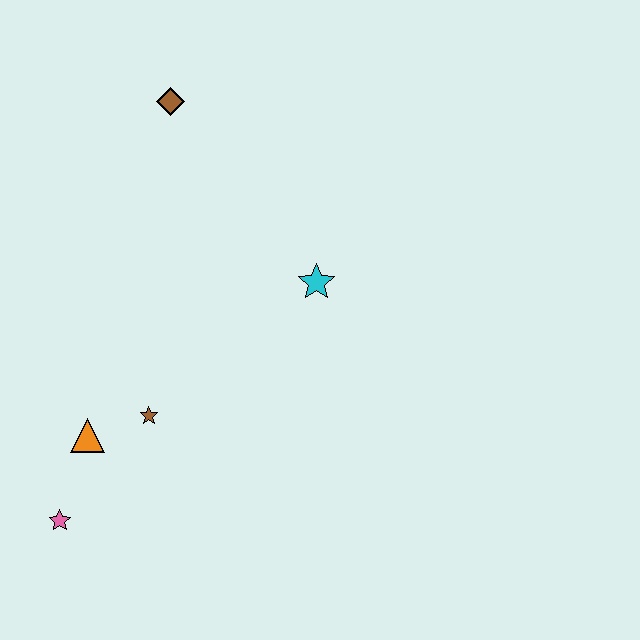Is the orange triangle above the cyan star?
No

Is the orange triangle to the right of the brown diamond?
No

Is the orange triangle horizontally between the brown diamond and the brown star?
No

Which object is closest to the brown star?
The orange triangle is closest to the brown star.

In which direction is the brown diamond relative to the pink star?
The brown diamond is above the pink star.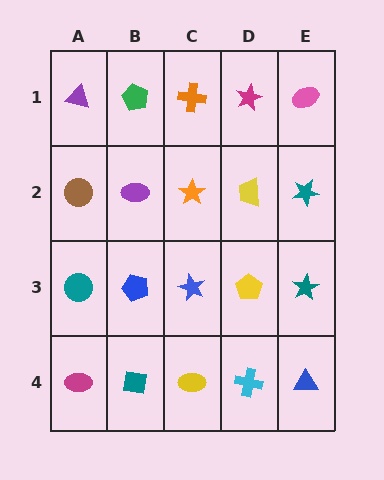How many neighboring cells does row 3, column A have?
3.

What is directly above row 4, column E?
A teal star.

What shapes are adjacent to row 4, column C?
A blue star (row 3, column C), a teal square (row 4, column B), a cyan cross (row 4, column D).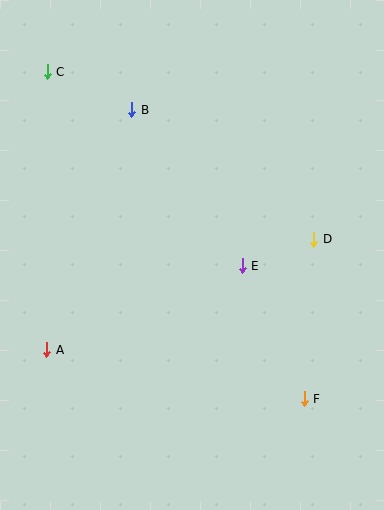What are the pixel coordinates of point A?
Point A is at (47, 350).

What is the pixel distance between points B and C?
The distance between B and C is 93 pixels.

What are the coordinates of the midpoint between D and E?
The midpoint between D and E is at (278, 253).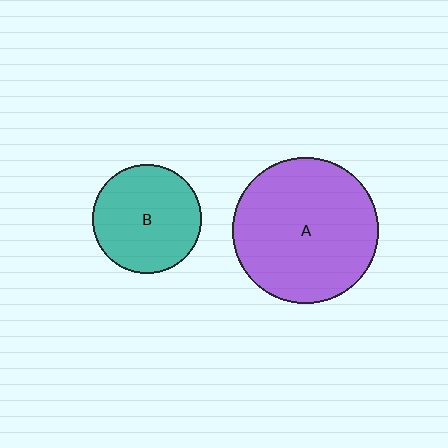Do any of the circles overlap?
No, none of the circles overlap.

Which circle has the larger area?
Circle A (purple).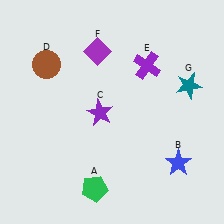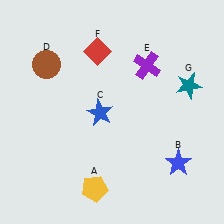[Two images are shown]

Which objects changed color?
A changed from green to yellow. C changed from purple to blue. F changed from purple to red.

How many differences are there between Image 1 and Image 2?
There are 3 differences between the two images.